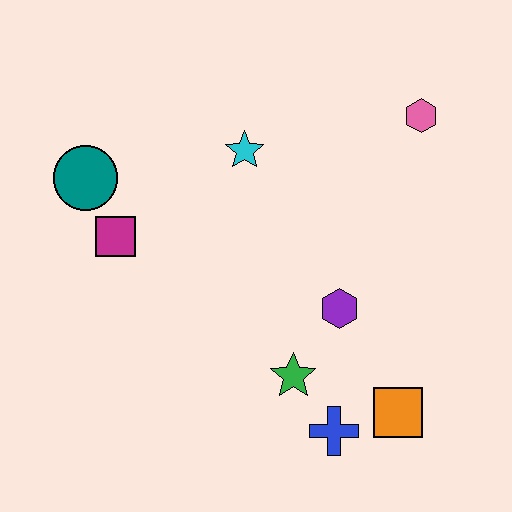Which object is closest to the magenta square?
The teal circle is closest to the magenta square.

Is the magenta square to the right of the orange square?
No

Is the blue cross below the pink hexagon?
Yes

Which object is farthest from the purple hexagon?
The teal circle is farthest from the purple hexagon.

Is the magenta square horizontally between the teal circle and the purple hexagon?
Yes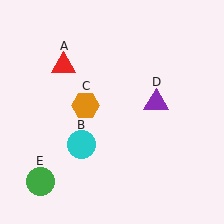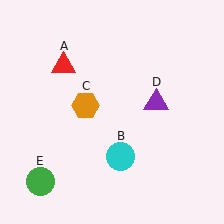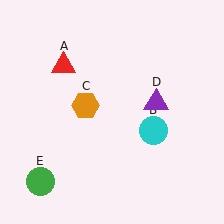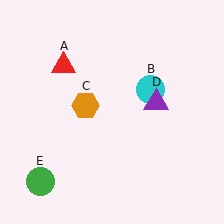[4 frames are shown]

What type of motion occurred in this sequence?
The cyan circle (object B) rotated counterclockwise around the center of the scene.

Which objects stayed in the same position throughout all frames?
Red triangle (object A) and orange hexagon (object C) and purple triangle (object D) and green circle (object E) remained stationary.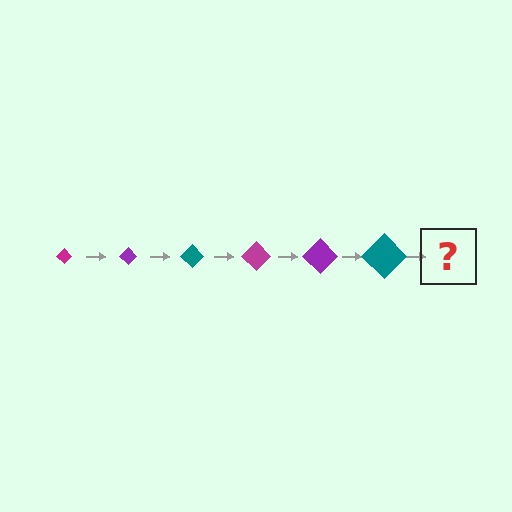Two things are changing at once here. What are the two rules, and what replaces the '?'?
The two rules are that the diamond grows larger each step and the color cycles through magenta, purple, and teal. The '?' should be a magenta diamond, larger than the previous one.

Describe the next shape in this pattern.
It should be a magenta diamond, larger than the previous one.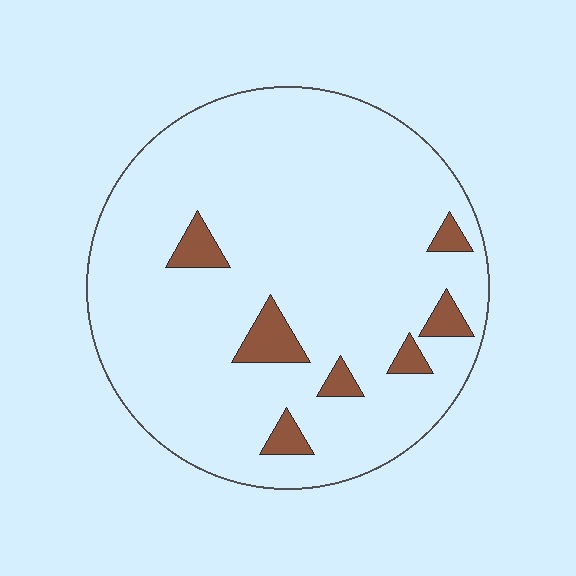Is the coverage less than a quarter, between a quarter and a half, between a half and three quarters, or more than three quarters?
Less than a quarter.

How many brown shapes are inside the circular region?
7.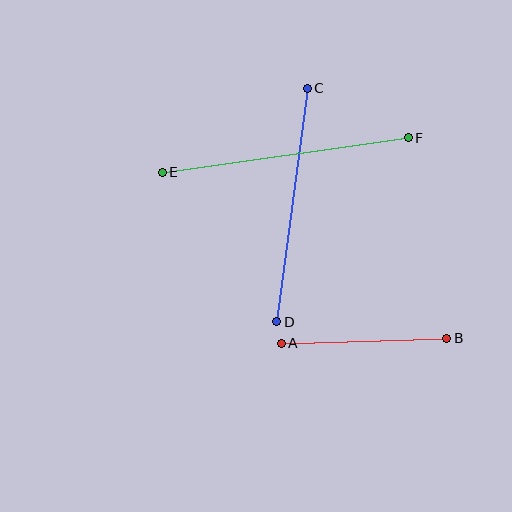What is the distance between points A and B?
The distance is approximately 166 pixels.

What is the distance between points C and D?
The distance is approximately 236 pixels.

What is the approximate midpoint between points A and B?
The midpoint is at approximately (364, 341) pixels.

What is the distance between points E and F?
The distance is approximately 248 pixels.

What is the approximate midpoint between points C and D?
The midpoint is at approximately (292, 205) pixels.